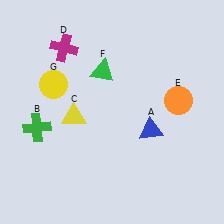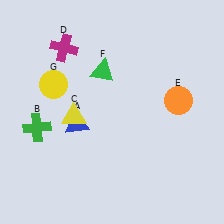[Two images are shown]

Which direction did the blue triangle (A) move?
The blue triangle (A) moved left.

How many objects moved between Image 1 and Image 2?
1 object moved between the two images.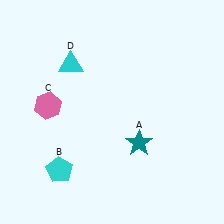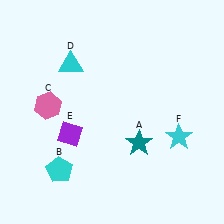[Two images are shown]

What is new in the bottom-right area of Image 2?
A cyan star (F) was added in the bottom-right area of Image 2.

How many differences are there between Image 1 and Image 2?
There are 2 differences between the two images.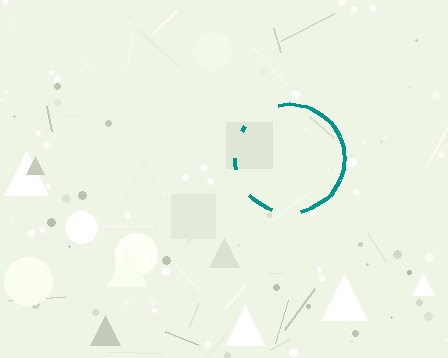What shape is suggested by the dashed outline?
The dashed outline suggests a circle.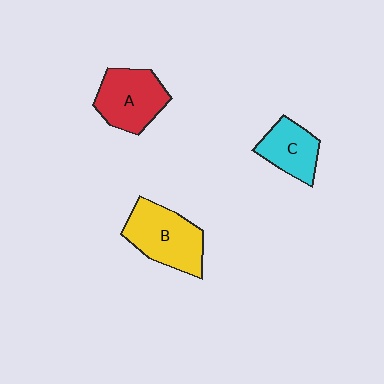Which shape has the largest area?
Shape B (yellow).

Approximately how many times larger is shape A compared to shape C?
Approximately 1.3 times.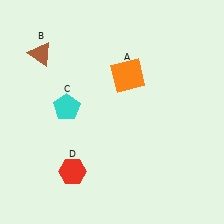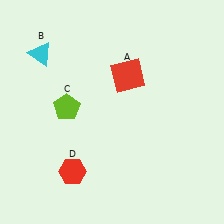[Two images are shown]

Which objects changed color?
A changed from orange to red. B changed from brown to cyan. C changed from cyan to lime.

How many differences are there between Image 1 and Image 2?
There are 3 differences between the two images.